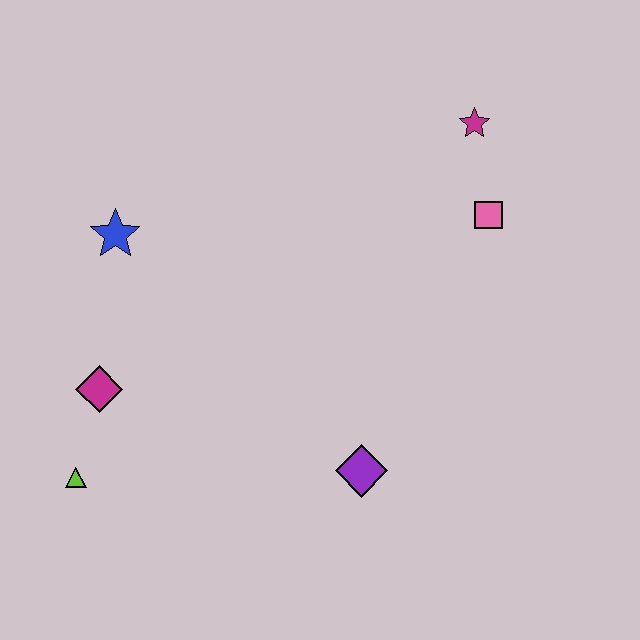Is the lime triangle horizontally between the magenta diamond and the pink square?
No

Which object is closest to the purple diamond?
The magenta diamond is closest to the purple diamond.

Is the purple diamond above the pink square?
No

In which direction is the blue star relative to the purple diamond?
The blue star is to the left of the purple diamond.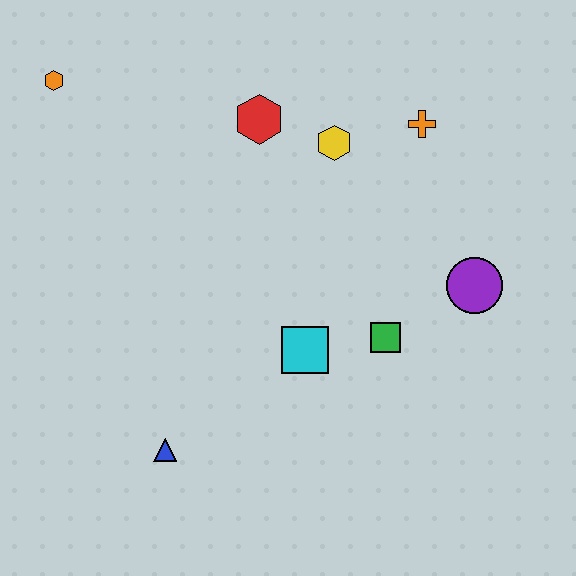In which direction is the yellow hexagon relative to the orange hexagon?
The yellow hexagon is to the right of the orange hexagon.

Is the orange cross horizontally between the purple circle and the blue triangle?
Yes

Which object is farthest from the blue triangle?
The orange cross is farthest from the blue triangle.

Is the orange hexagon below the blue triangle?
No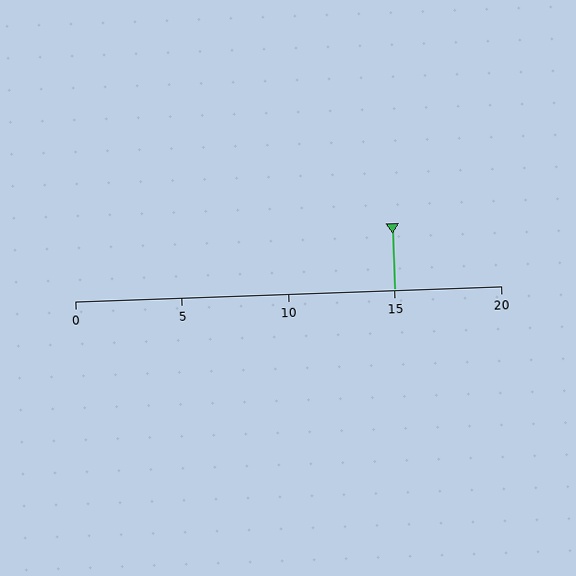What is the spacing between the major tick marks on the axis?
The major ticks are spaced 5 apart.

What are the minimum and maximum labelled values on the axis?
The axis runs from 0 to 20.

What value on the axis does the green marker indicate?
The marker indicates approximately 15.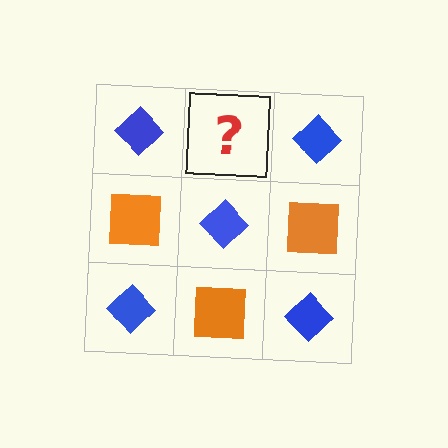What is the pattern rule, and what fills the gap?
The rule is that it alternates blue diamond and orange square in a checkerboard pattern. The gap should be filled with an orange square.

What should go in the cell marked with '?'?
The missing cell should contain an orange square.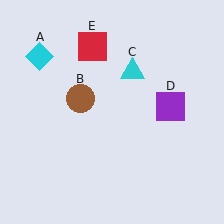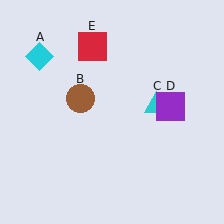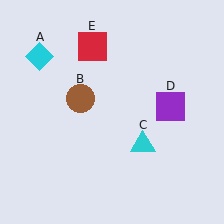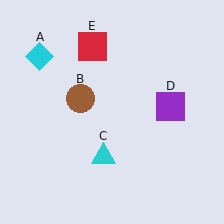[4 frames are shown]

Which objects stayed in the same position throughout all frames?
Cyan diamond (object A) and brown circle (object B) and purple square (object D) and red square (object E) remained stationary.